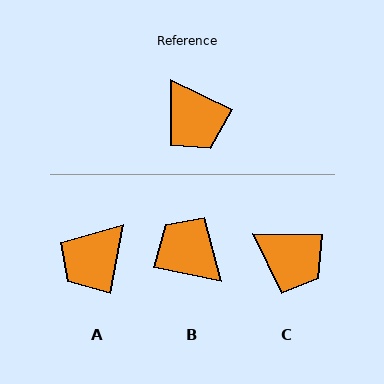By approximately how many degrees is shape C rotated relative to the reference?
Approximately 26 degrees counter-clockwise.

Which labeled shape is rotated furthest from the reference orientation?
B, about 165 degrees away.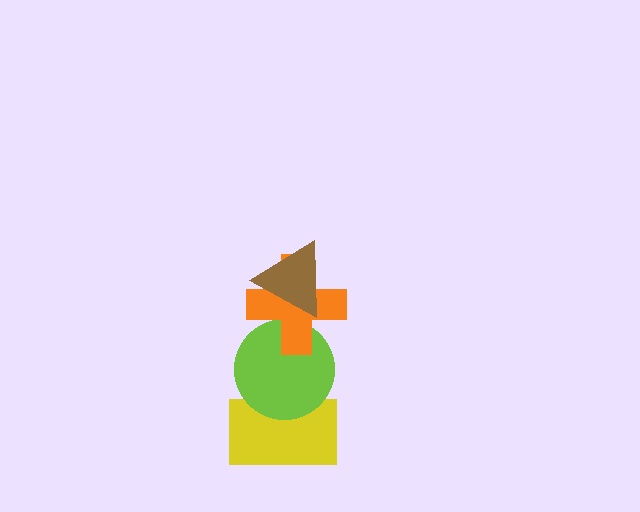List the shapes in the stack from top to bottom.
From top to bottom: the brown triangle, the orange cross, the lime circle, the yellow rectangle.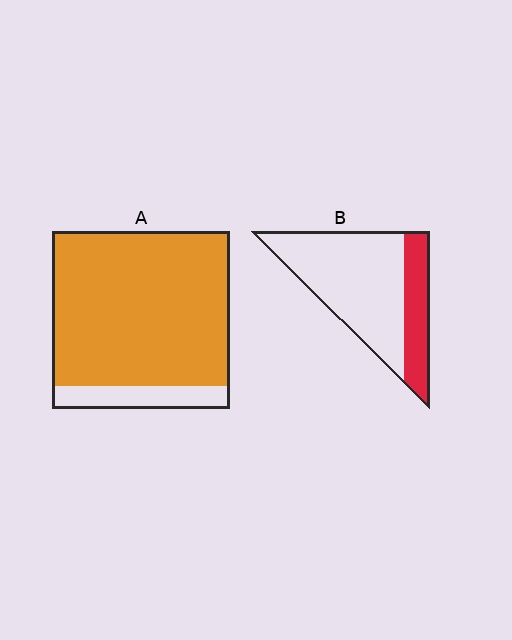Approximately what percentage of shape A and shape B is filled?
A is approximately 85% and B is approximately 25%.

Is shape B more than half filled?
No.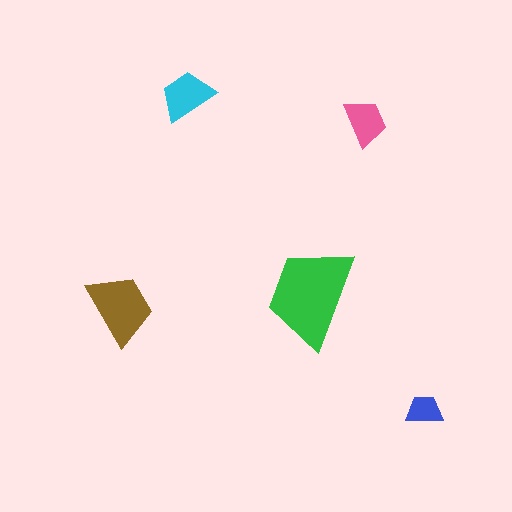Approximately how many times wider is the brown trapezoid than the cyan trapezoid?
About 1.5 times wider.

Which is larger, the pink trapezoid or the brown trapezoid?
The brown one.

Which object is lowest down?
The blue trapezoid is bottommost.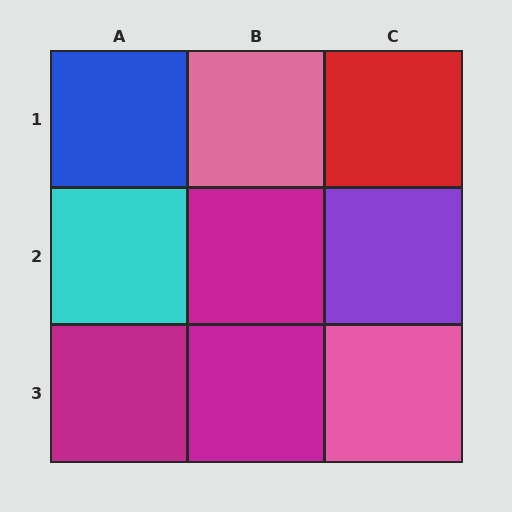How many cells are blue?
1 cell is blue.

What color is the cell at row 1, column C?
Red.